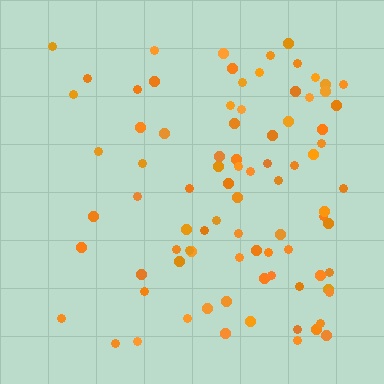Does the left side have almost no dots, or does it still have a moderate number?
Still a moderate number, just noticeably fewer than the right.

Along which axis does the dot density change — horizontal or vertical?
Horizontal.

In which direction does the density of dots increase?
From left to right, with the right side densest.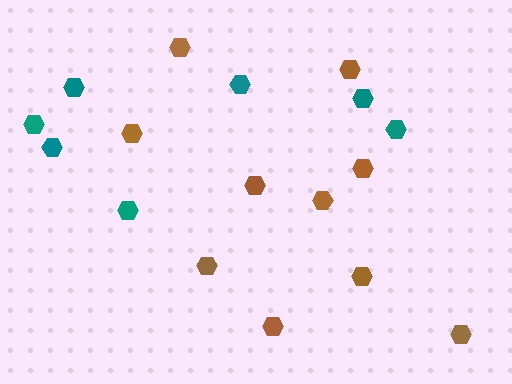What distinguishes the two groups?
There are 2 groups: one group of teal hexagons (7) and one group of brown hexagons (10).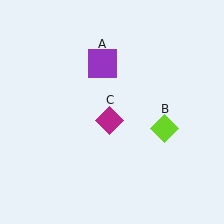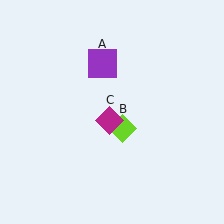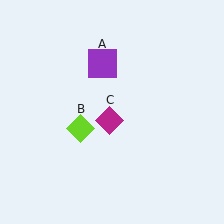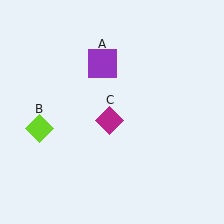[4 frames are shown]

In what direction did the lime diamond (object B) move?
The lime diamond (object B) moved left.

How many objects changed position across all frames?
1 object changed position: lime diamond (object B).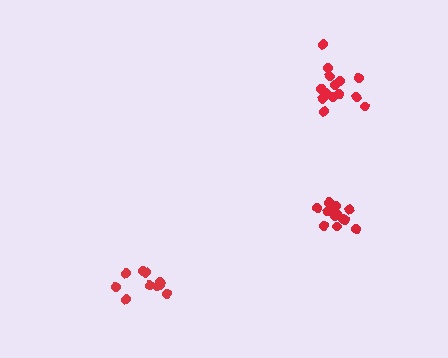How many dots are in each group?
Group 1: 13 dots, Group 2: 10 dots, Group 3: 14 dots (37 total).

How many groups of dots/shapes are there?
There are 3 groups.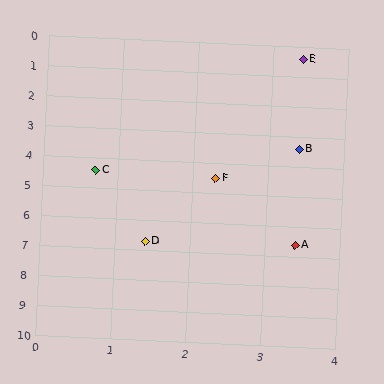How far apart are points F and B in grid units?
Points F and B are about 1.6 grid units apart.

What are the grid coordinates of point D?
Point D is at approximately (1.4, 6.7).